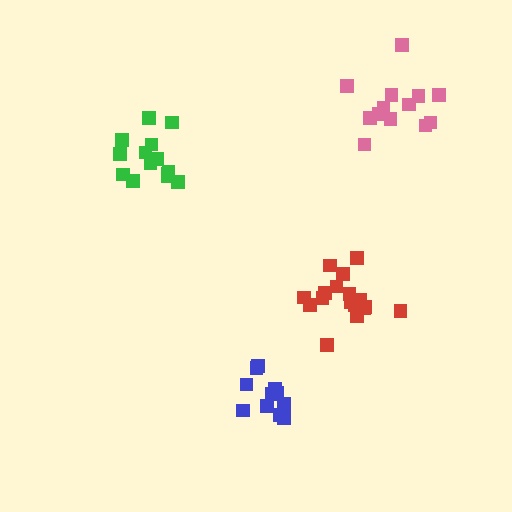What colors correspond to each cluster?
The clusters are colored: red, pink, green, blue.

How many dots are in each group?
Group 1: 17 dots, Group 2: 13 dots, Group 3: 14 dots, Group 4: 11 dots (55 total).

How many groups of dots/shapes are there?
There are 4 groups.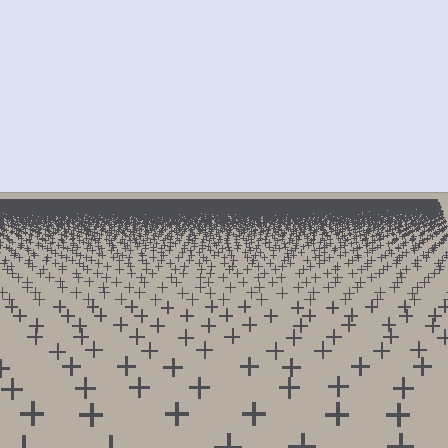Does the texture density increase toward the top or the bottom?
Density increases toward the top.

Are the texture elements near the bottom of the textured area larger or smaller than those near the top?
Larger. Near the bottom, elements are closer to the viewer and appear at a bigger on-screen size.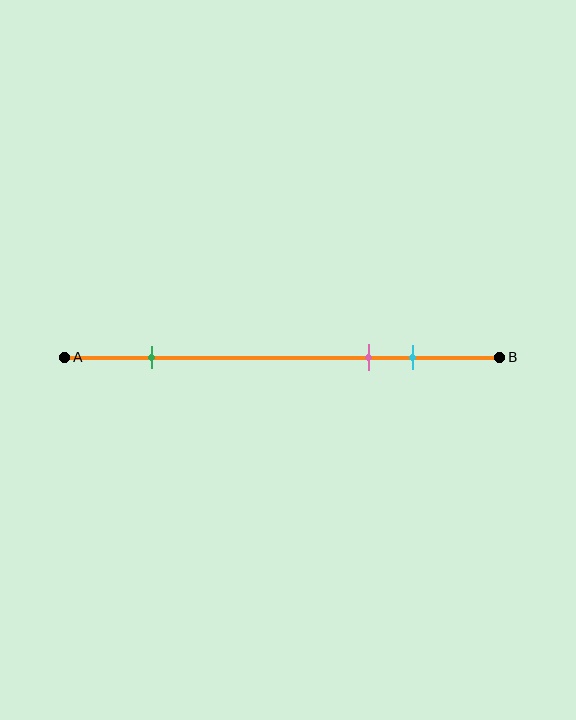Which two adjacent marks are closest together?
The pink and cyan marks are the closest adjacent pair.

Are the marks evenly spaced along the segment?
No, the marks are not evenly spaced.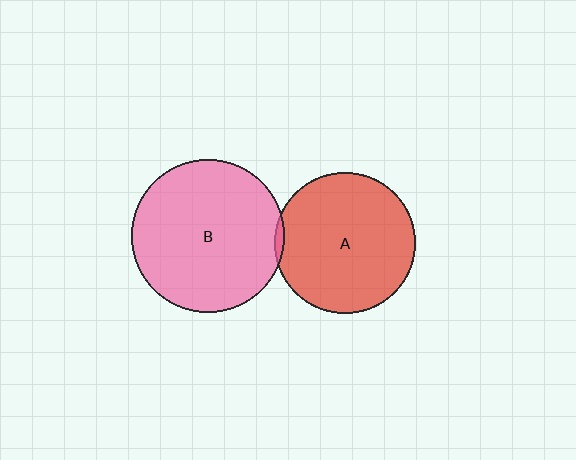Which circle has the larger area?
Circle B (pink).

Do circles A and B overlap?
Yes.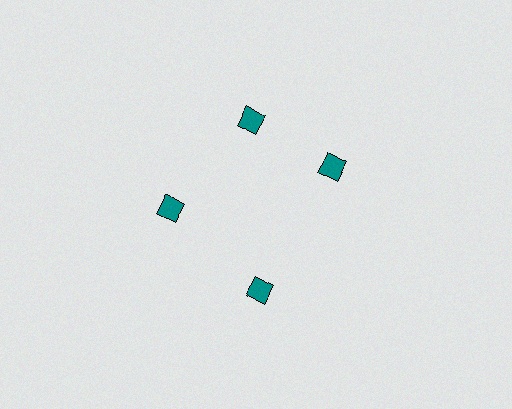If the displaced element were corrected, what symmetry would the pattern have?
It would have 4-fold rotational symmetry — the pattern would map onto itself every 90 degrees.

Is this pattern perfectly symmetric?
No. The 4 teal squares are arranged in a ring, but one element near the 3 o'clock position is rotated out of alignment along the ring, breaking the 4-fold rotational symmetry.